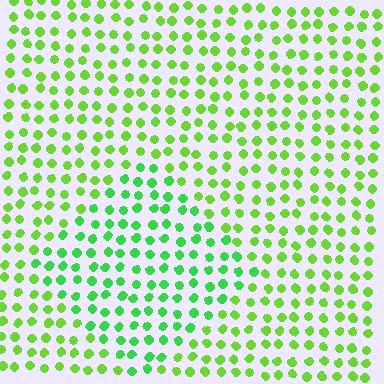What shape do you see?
I see a diamond.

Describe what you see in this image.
The image is filled with small lime elements in a uniform arrangement. A diamond-shaped region is visible where the elements are tinted to a slightly different hue, forming a subtle color boundary.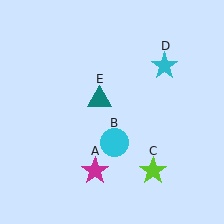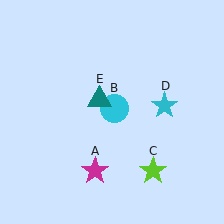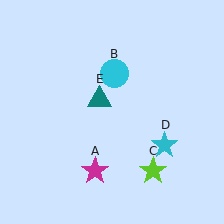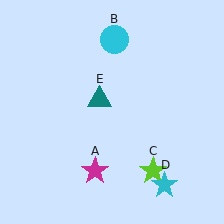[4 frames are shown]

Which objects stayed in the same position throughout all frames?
Magenta star (object A) and lime star (object C) and teal triangle (object E) remained stationary.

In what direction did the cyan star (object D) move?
The cyan star (object D) moved down.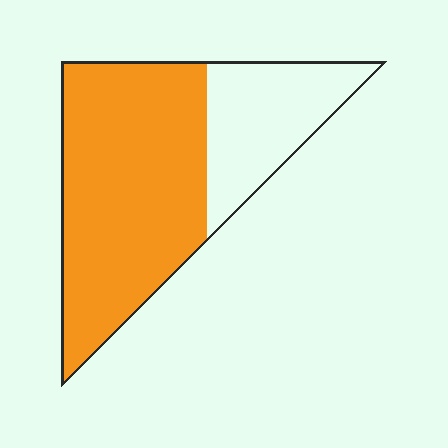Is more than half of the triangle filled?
Yes.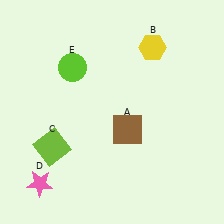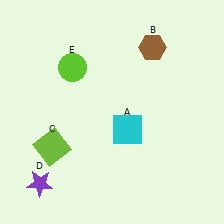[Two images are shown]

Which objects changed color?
A changed from brown to cyan. B changed from yellow to brown. D changed from pink to purple.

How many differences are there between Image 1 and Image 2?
There are 3 differences between the two images.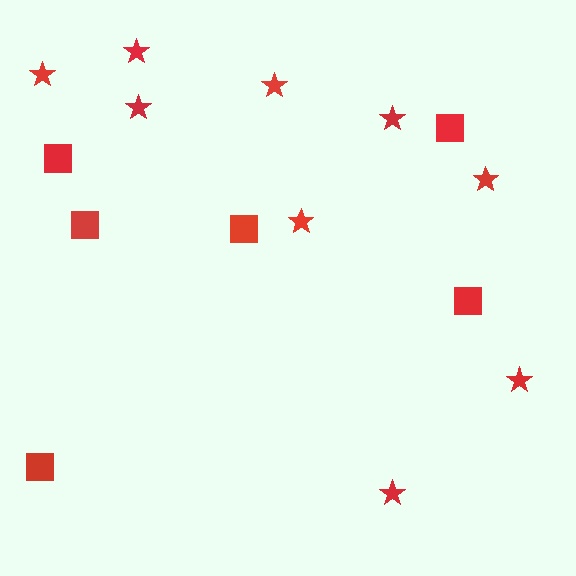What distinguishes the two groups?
There are 2 groups: one group of squares (6) and one group of stars (9).